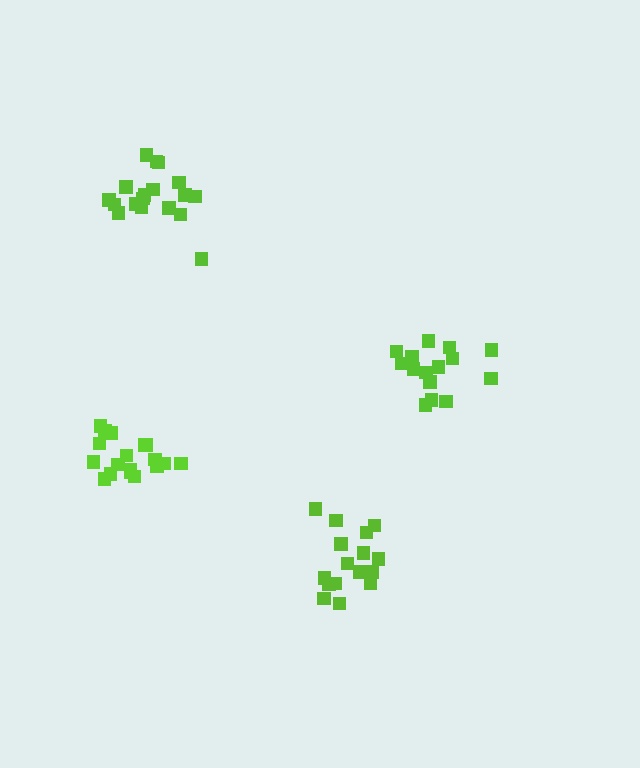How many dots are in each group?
Group 1: 18 dots, Group 2: 16 dots, Group 3: 18 dots, Group 4: 15 dots (67 total).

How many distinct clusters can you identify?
There are 4 distinct clusters.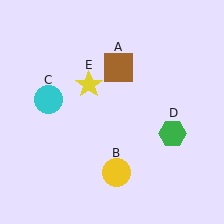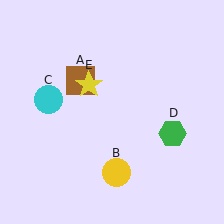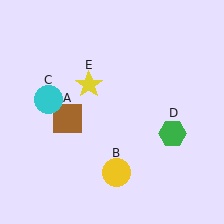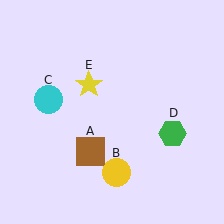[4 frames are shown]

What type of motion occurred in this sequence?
The brown square (object A) rotated counterclockwise around the center of the scene.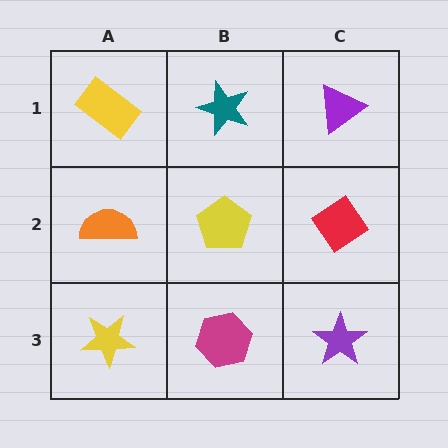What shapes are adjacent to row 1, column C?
A red diamond (row 2, column C), a teal star (row 1, column B).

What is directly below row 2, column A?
A yellow star.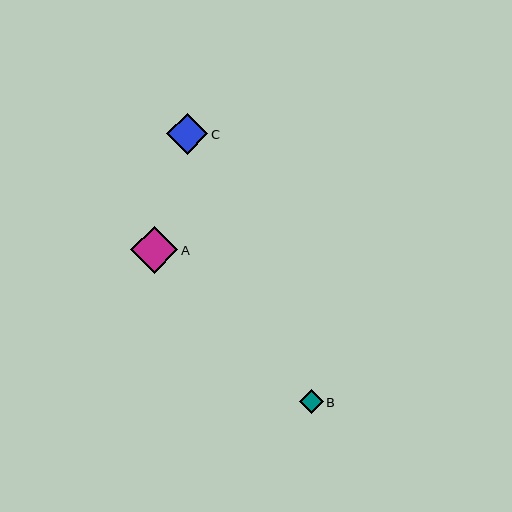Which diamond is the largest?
Diamond A is the largest with a size of approximately 47 pixels.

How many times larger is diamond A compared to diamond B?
Diamond A is approximately 2.0 times the size of diamond B.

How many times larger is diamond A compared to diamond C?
Diamond A is approximately 1.1 times the size of diamond C.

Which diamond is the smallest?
Diamond B is the smallest with a size of approximately 24 pixels.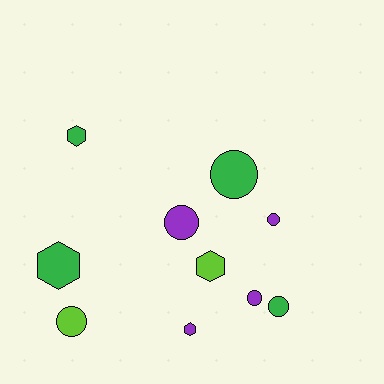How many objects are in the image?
There are 10 objects.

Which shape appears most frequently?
Circle, with 6 objects.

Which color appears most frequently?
Green, with 4 objects.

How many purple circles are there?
There are 3 purple circles.